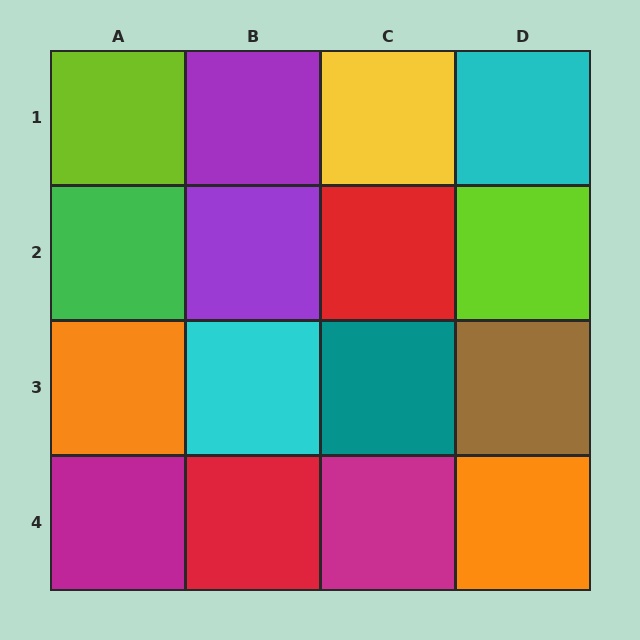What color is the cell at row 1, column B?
Purple.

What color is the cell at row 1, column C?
Yellow.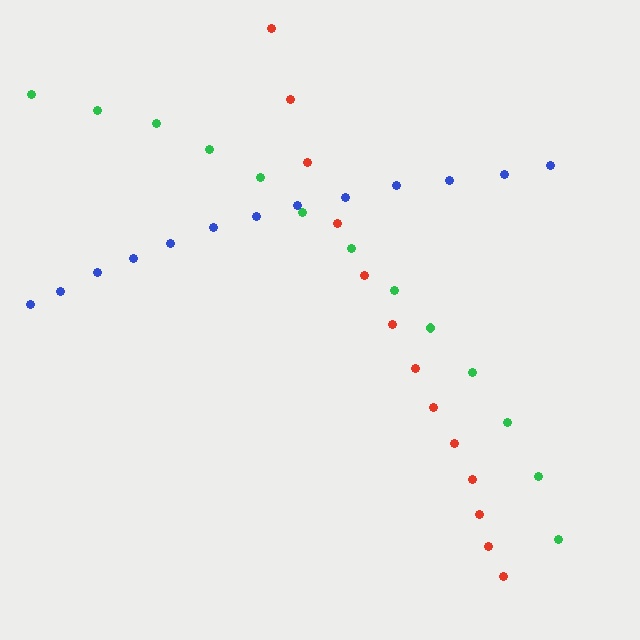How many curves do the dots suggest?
There are 3 distinct paths.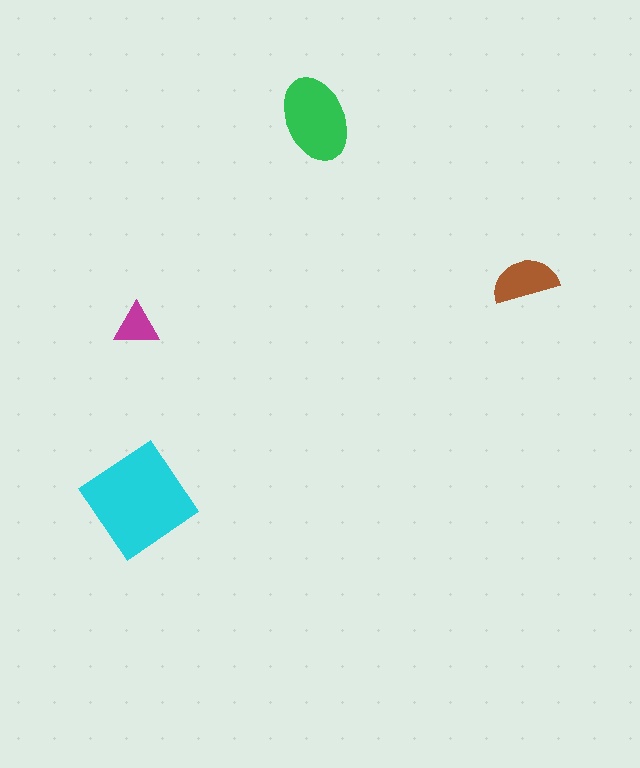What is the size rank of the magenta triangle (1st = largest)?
4th.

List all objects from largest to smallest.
The cyan diamond, the green ellipse, the brown semicircle, the magenta triangle.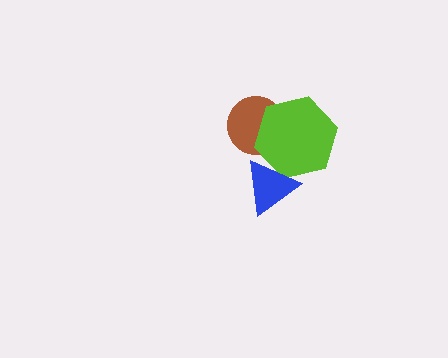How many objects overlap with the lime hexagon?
2 objects overlap with the lime hexagon.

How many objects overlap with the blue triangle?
1 object overlaps with the blue triangle.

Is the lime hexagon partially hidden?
Yes, it is partially covered by another shape.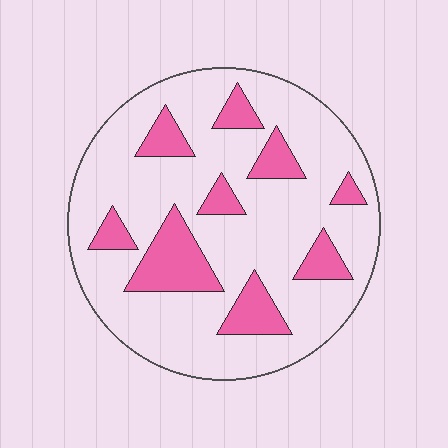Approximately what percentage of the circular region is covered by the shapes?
Approximately 20%.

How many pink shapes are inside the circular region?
9.